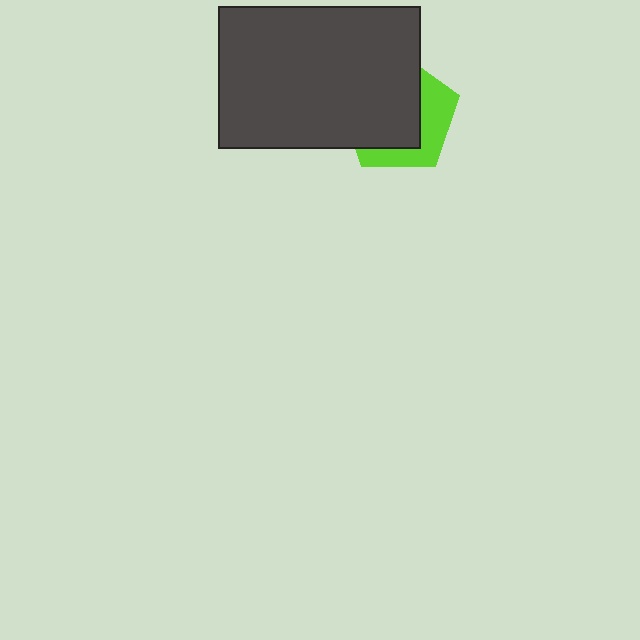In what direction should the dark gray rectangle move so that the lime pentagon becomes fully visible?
The dark gray rectangle should move toward the upper-left. That is the shortest direction to clear the overlap and leave the lime pentagon fully visible.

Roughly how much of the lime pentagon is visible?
A small part of it is visible (roughly 37%).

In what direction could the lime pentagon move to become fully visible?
The lime pentagon could move toward the lower-right. That would shift it out from behind the dark gray rectangle entirely.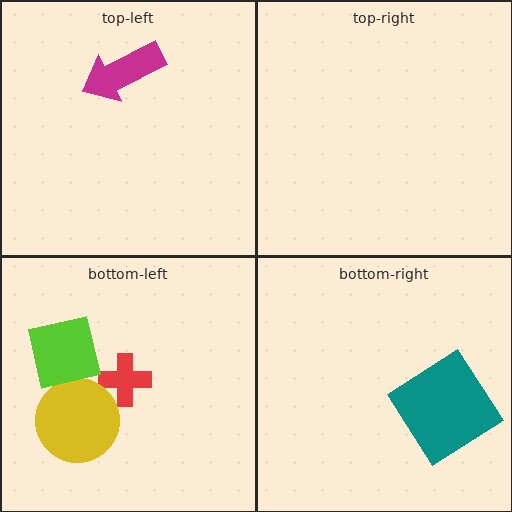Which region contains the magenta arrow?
The top-left region.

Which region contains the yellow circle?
The bottom-left region.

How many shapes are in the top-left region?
1.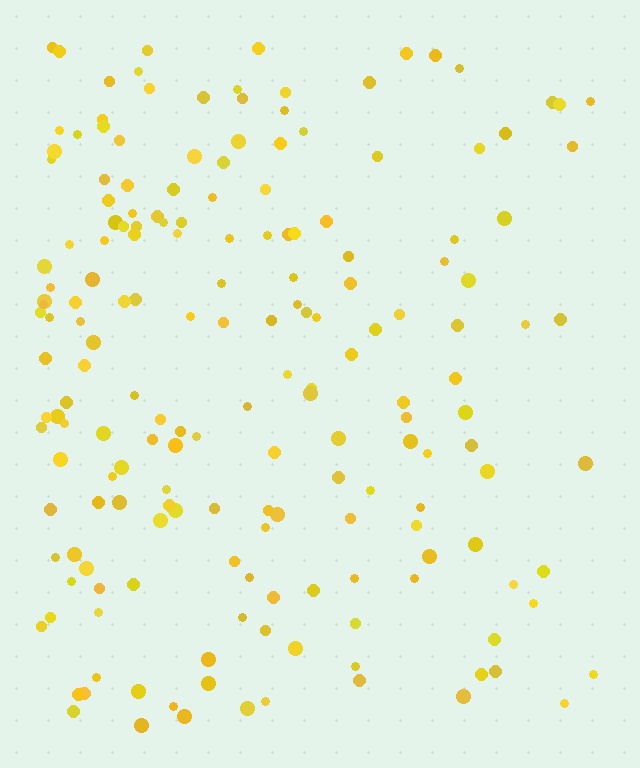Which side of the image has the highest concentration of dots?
The left.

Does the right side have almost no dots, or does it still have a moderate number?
Still a moderate number, just noticeably fewer than the left.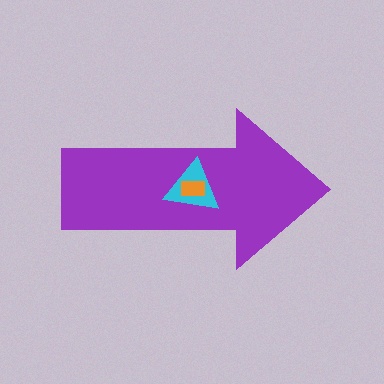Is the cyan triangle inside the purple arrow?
Yes.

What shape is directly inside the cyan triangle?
The orange rectangle.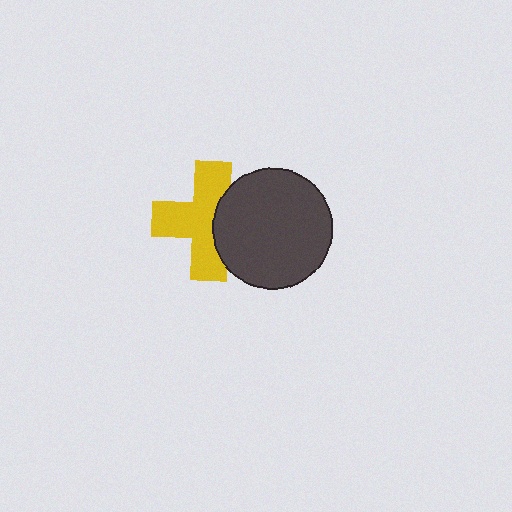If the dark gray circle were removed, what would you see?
You would see the complete yellow cross.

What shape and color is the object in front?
The object in front is a dark gray circle.